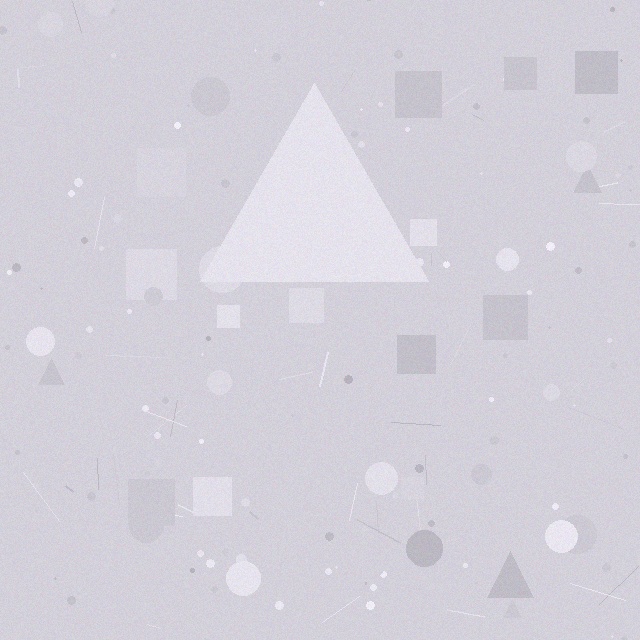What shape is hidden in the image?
A triangle is hidden in the image.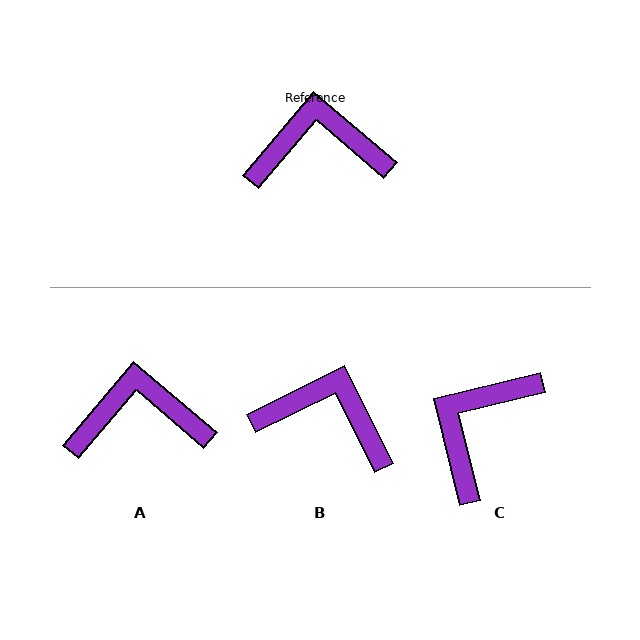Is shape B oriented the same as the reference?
No, it is off by about 23 degrees.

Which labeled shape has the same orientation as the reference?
A.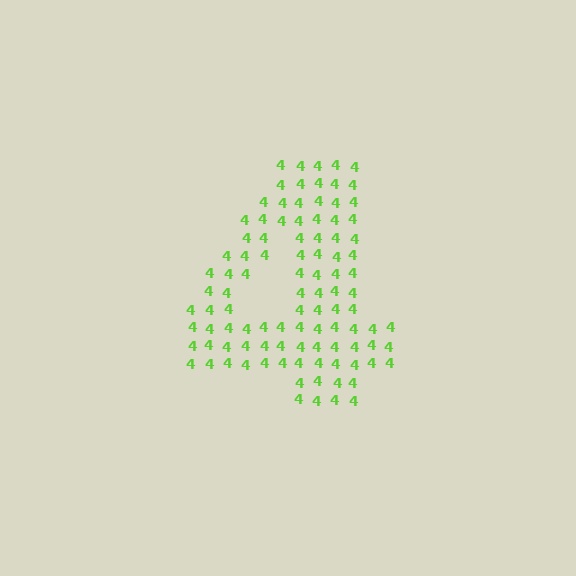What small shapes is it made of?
It is made of small digit 4's.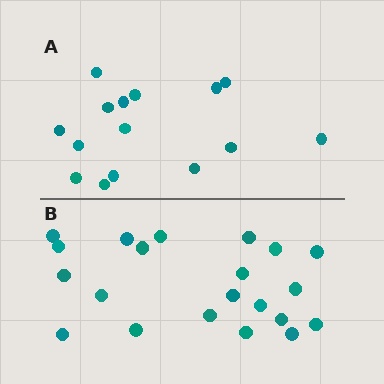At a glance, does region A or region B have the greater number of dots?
Region B (the bottom region) has more dots.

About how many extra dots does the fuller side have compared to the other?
Region B has about 6 more dots than region A.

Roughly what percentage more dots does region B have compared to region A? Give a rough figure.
About 40% more.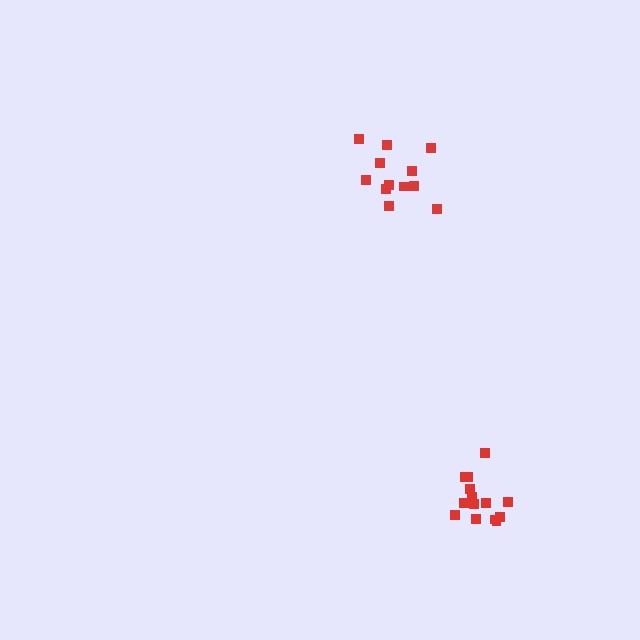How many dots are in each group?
Group 1: 14 dots, Group 2: 12 dots (26 total).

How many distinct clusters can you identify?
There are 2 distinct clusters.